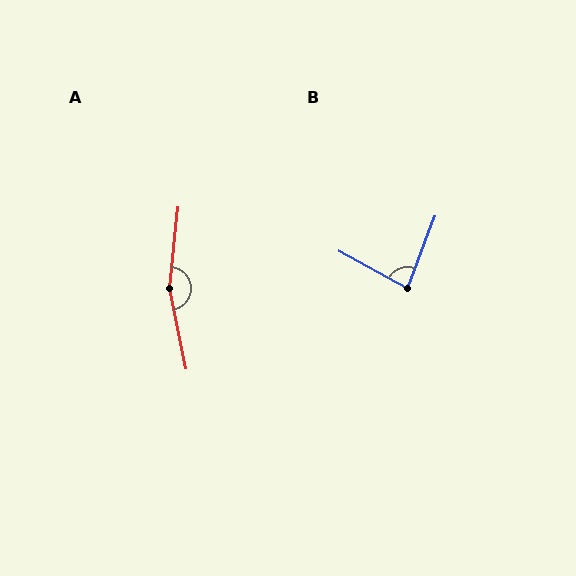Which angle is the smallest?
B, at approximately 82 degrees.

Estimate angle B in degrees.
Approximately 82 degrees.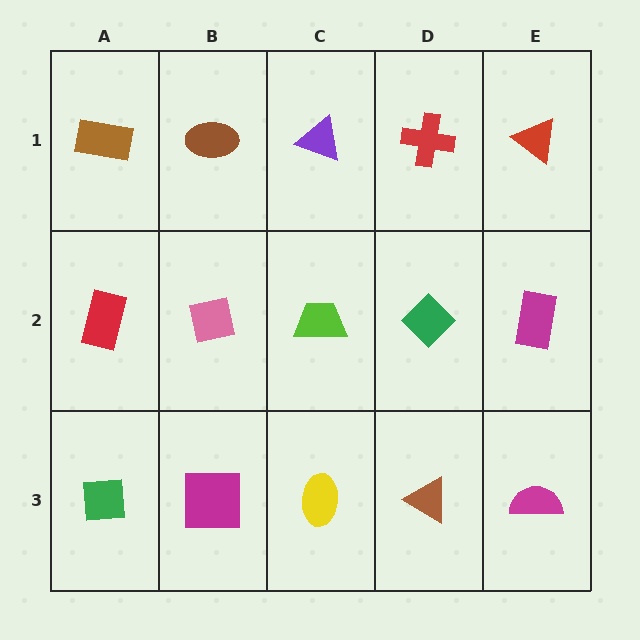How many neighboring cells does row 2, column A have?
3.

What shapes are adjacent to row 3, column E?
A magenta rectangle (row 2, column E), a brown triangle (row 3, column D).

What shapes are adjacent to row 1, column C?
A lime trapezoid (row 2, column C), a brown ellipse (row 1, column B), a red cross (row 1, column D).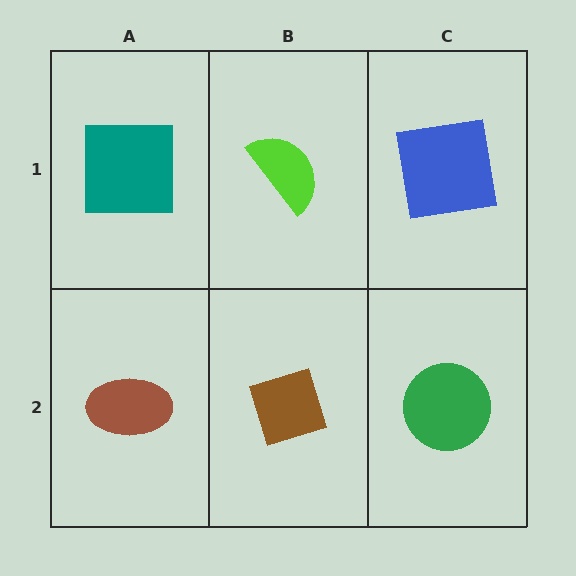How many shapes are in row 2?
3 shapes.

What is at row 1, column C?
A blue square.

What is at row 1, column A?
A teal square.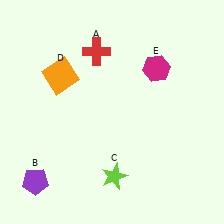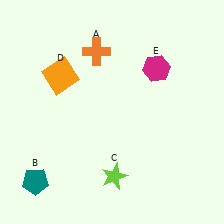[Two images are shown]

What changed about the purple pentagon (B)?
In Image 1, B is purple. In Image 2, it changed to teal.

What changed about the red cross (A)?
In Image 1, A is red. In Image 2, it changed to orange.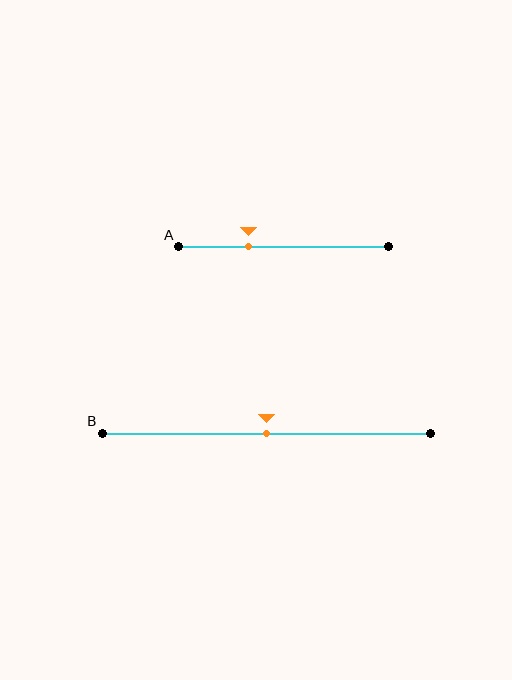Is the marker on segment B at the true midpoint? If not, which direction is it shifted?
Yes, the marker on segment B is at the true midpoint.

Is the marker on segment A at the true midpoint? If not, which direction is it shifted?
No, the marker on segment A is shifted to the left by about 17% of the segment length.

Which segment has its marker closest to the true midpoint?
Segment B has its marker closest to the true midpoint.